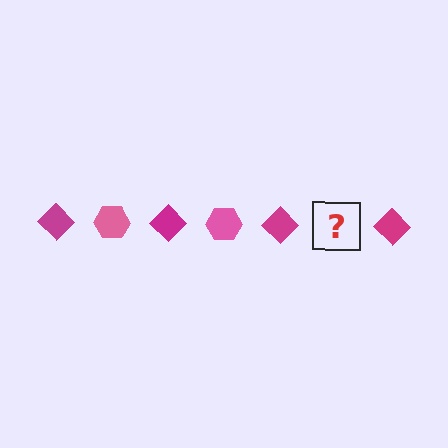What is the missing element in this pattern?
The missing element is a pink hexagon.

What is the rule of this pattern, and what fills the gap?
The rule is that the pattern alternates between magenta diamond and pink hexagon. The gap should be filled with a pink hexagon.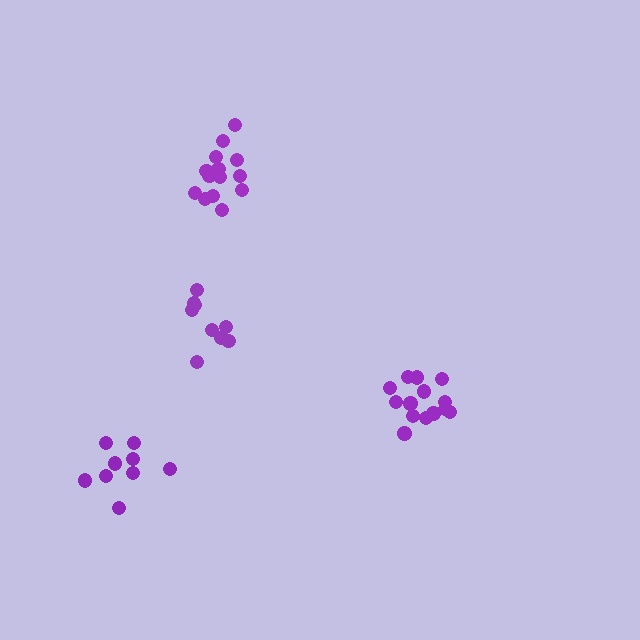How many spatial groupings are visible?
There are 4 spatial groupings.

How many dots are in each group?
Group 1: 9 dots, Group 2: 9 dots, Group 3: 14 dots, Group 4: 14 dots (46 total).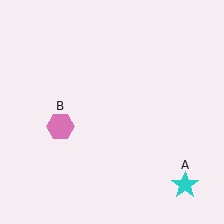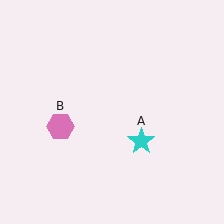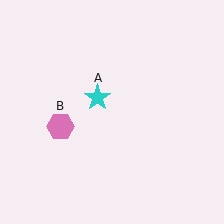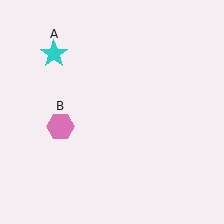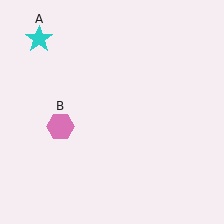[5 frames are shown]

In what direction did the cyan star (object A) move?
The cyan star (object A) moved up and to the left.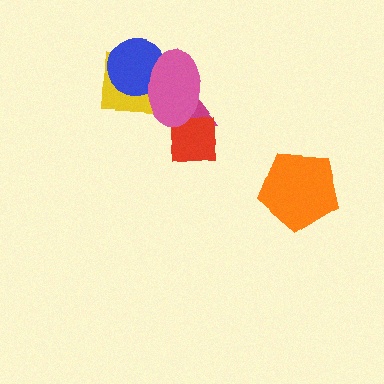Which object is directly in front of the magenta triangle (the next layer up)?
The red square is directly in front of the magenta triangle.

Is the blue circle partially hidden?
Yes, it is partially covered by another shape.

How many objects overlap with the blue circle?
2 objects overlap with the blue circle.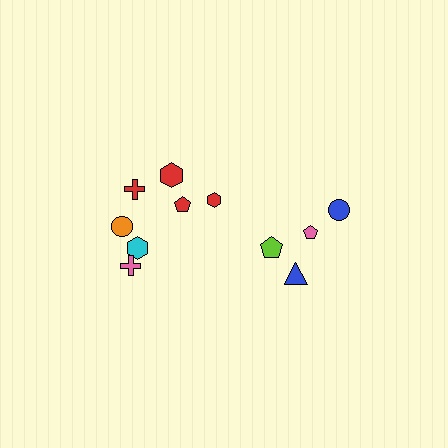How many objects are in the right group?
There are 4 objects.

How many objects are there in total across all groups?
There are 11 objects.